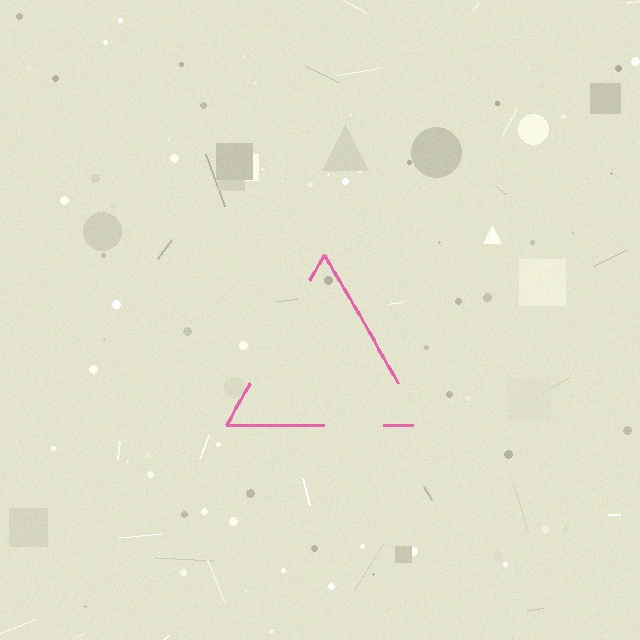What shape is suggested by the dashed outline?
The dashed outline suggests a triangle.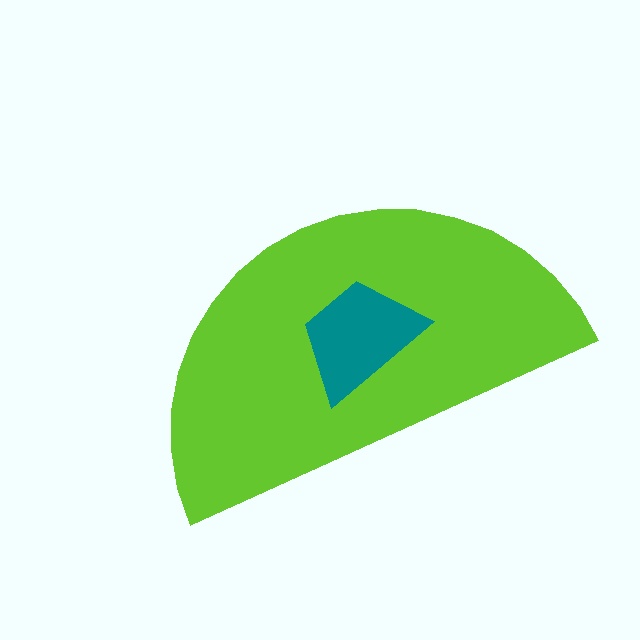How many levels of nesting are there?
2.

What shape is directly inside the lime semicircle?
The teal trapezoid.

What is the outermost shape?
The lime semicircle.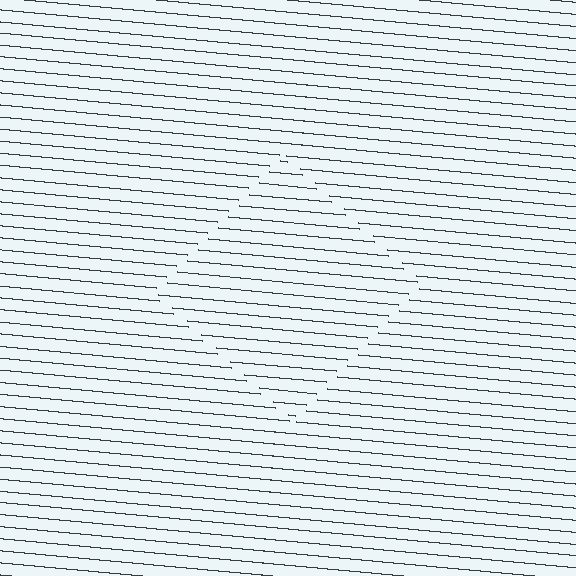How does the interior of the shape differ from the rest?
The interior of the shape contains the same grating, shifted by half a period — the contour is defined by the phase discontinuity where line-ends from the inner and outer gratings abut.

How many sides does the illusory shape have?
4 sides — the line-ends trace a square.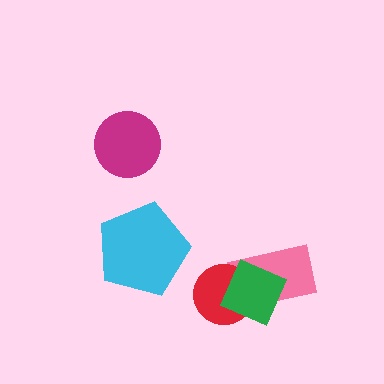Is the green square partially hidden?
No, no other shape covers it.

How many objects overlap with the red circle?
2 objects overlap with the red circle.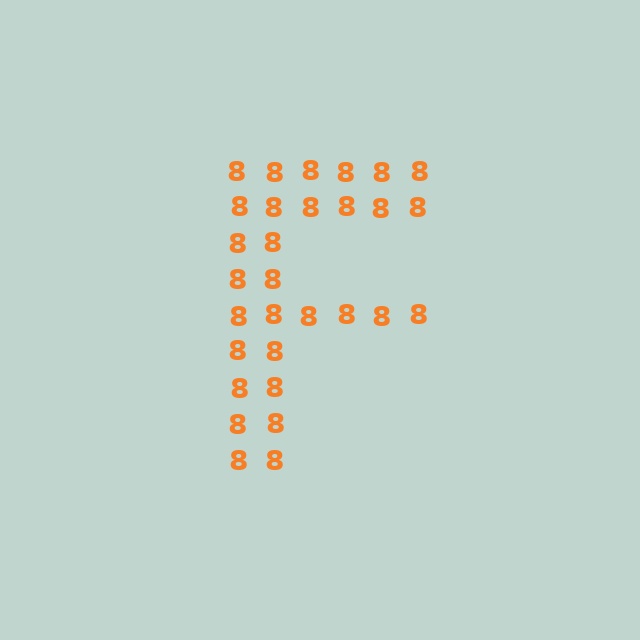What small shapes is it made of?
It is made of small digit 8's.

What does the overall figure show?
The overall figure shows the letter F.